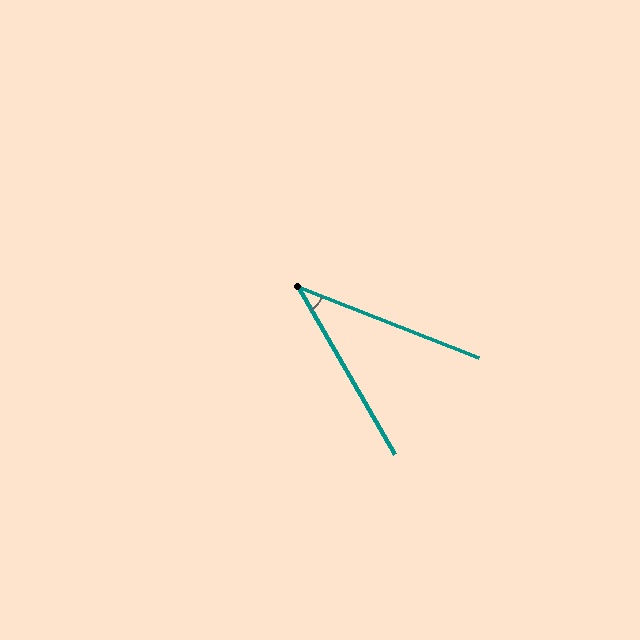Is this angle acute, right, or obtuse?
It is acute.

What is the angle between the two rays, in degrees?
Approximately 38 degrees.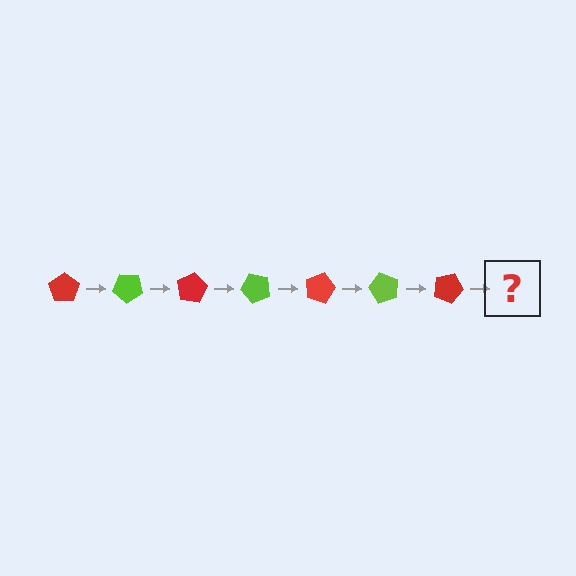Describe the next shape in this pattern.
It should be a lime pentagon, rotated 280 degrees from the start.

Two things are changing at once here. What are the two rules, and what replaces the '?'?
The two rules are that it rotates 40 degrees each step and the color cycles through red and lime. The '?' should be a lime pentagon, rotated 280 degrees from the start.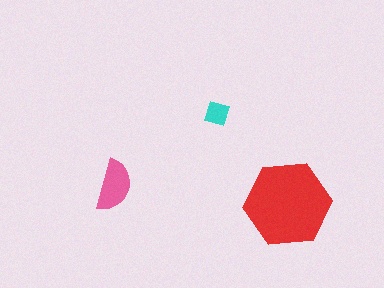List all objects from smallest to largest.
The cyan diamond, the pink semicircle, the red hexagon.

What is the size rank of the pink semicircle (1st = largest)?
2nd.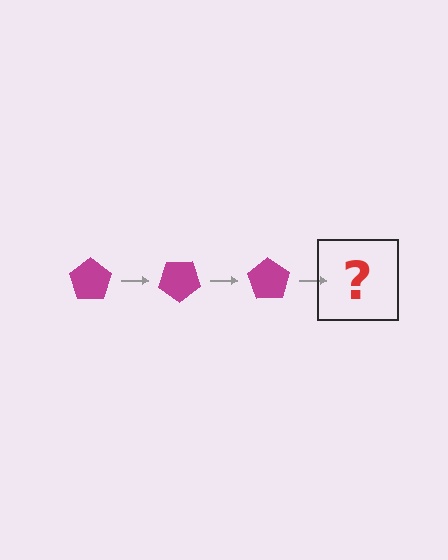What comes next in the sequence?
The next element should be a magenta pentagon rotated 105 degrees.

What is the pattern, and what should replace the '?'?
The pattern is that the pentagon rotates 35 degrees each step. The '?' should be a magenta pentagon rotated 105 degrees.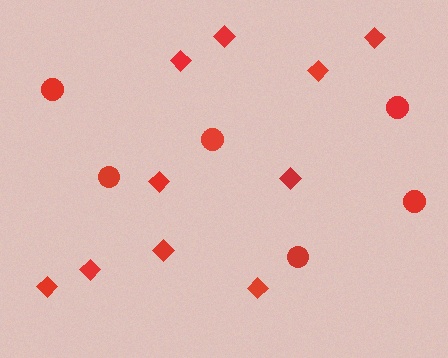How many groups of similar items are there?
There are 2 groups: one group of diamonds (10) and one group of circles (6).